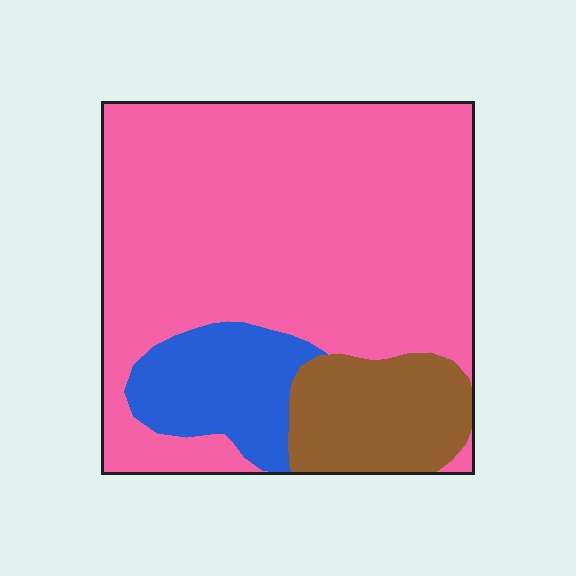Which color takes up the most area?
Pink, at roughly 70%.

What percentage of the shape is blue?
Blue covers roughly 15% of the shape.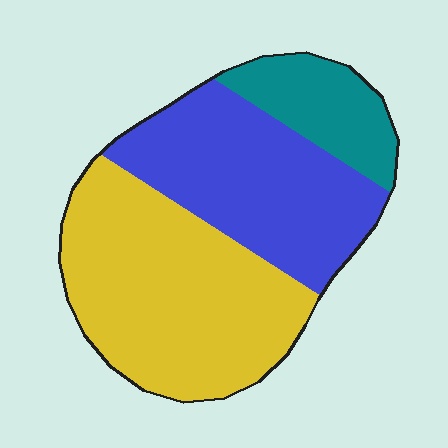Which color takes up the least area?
Teal, at roughly 15%.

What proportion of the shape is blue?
Blue covers 37% of the shape.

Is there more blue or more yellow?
Yellow.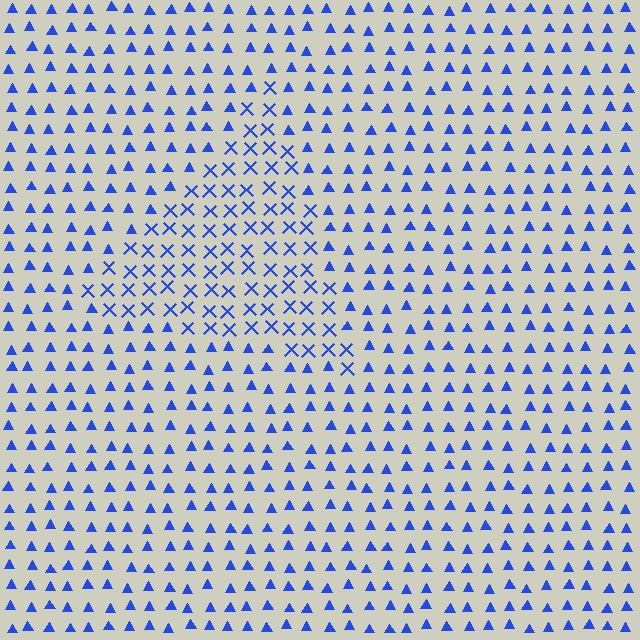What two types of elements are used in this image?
The image uses X marks inside the triangle region and triangles outside it.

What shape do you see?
I see a triangle.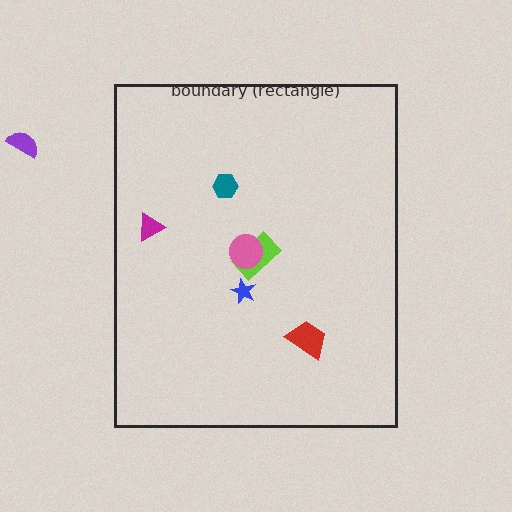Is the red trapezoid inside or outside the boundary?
Inside.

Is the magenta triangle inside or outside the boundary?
Inside.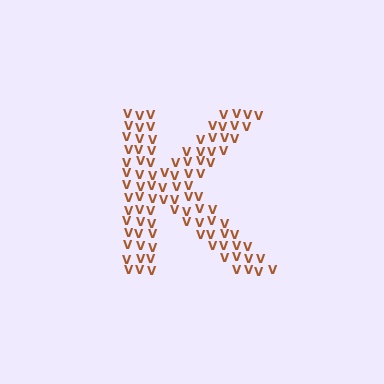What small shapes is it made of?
It is made of small letter V's.